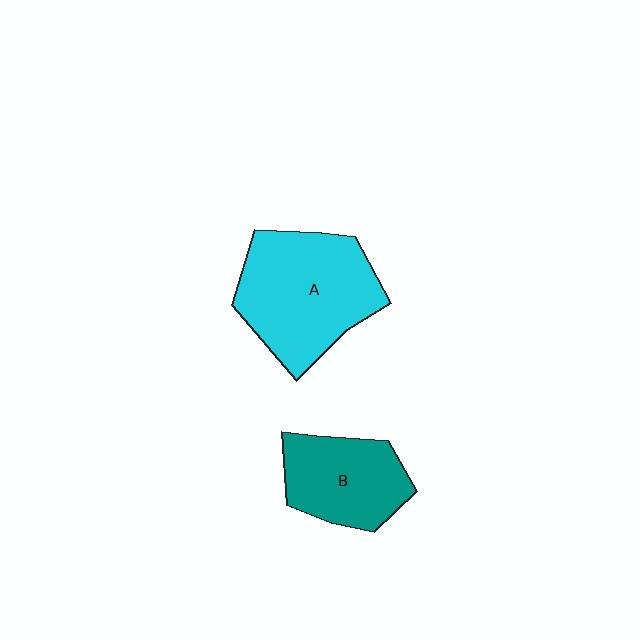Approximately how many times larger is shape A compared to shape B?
Approximately 1.5 times.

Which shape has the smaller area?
Shape B (teal).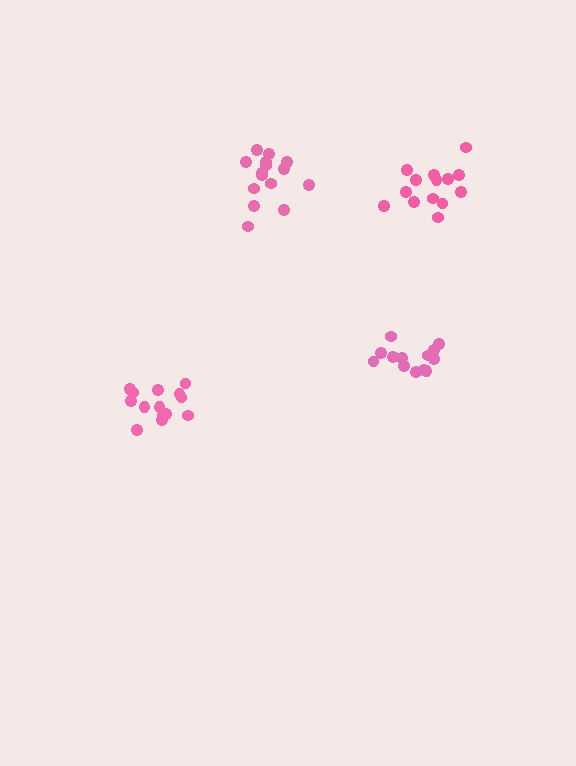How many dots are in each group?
Group 1: 13 dots, Group 2: 15 dots, Group 3: 16 dots, Group 4: 14 dots (58 total).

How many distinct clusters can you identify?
There are 4 distinct clusters.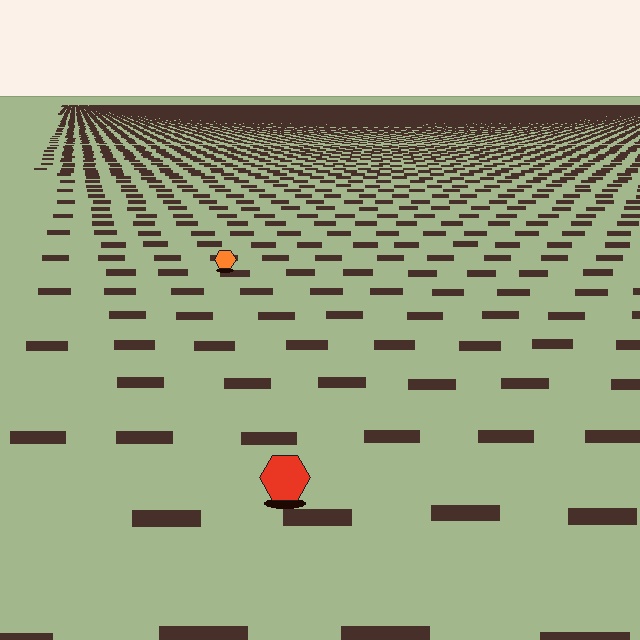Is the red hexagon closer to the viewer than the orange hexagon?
Yes. The red hexagon is closer — you can tell from the texture gradient: the ground texture is coarser near it.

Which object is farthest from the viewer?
The orange hexagon is farthest from the viewer. It appears smaller and the ground texture around it is denser.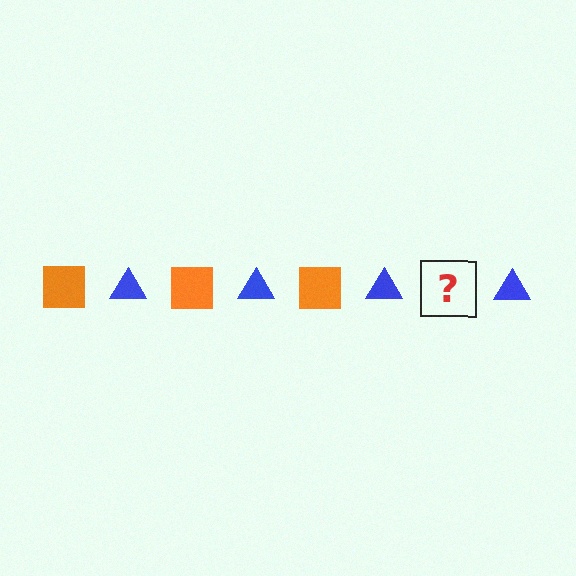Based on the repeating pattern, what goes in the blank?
The blank should be an orange square.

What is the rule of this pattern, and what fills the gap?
The rule is that the pattern alternates between orange square and blue triangle. The gap should be filled with an orange square.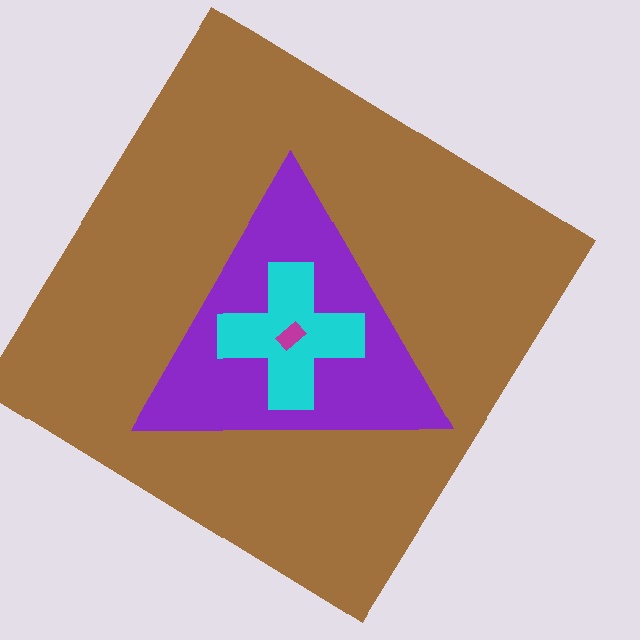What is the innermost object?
The magenta rectangle.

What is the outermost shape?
The brown diamond.